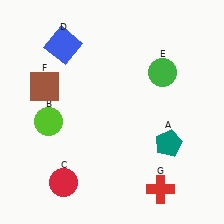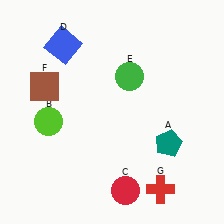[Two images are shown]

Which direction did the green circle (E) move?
The green circle (E) moved left.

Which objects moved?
The objects that moved are: the red circle (C), the green circle (E).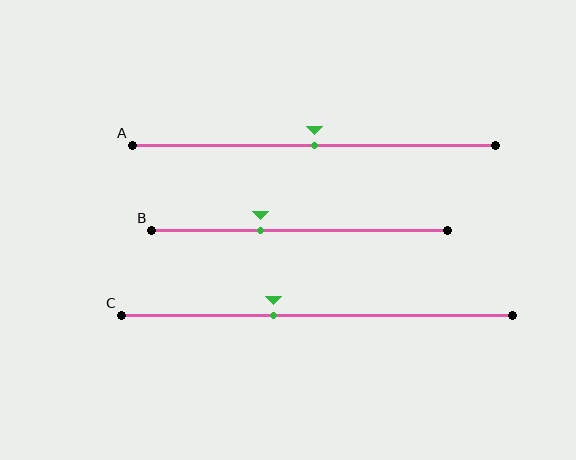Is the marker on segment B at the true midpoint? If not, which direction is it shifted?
No, the marker on segment B is shifted to the left by about 13% of the segment length.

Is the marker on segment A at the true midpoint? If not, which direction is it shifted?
Yes, the marker on segment A is at the true midpoint.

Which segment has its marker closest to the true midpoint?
Segment A has its marker closest to the true midpoint.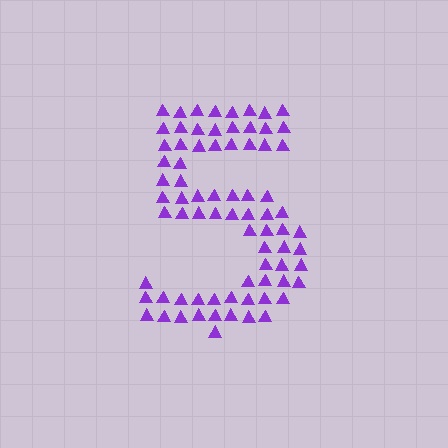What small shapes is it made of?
It is made of small triangles.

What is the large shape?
The large shape is the digit 5.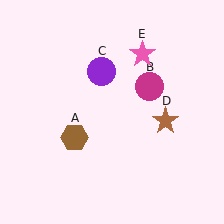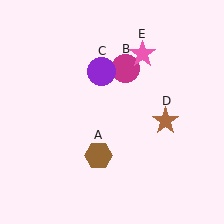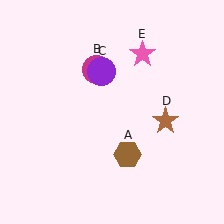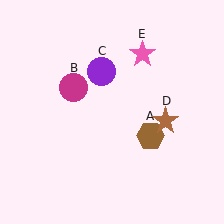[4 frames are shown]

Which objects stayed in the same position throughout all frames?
Purple circle (object C) and brown star (object D) and pink star (object E) remained stationary.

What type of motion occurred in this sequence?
The brown hexagon (object A), magenta circle (object B) rotated counterclockwise around the center of the scene.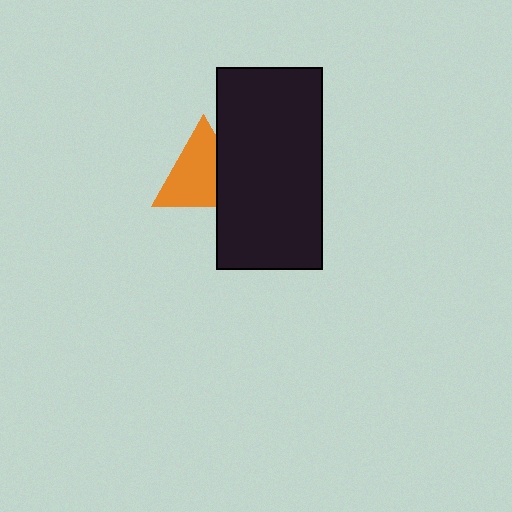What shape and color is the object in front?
The object in front is a black rectangle.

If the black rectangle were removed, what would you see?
You would see the complete orange triangle.